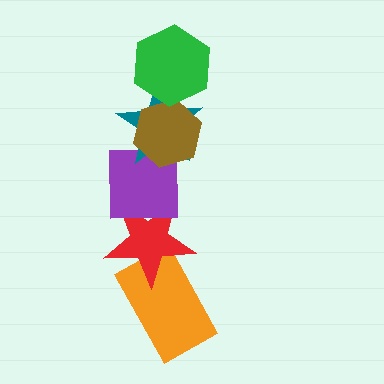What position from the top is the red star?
The red star is 5th from the top.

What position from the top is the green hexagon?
The green hexagon is 1st from the top.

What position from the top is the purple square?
The purple square is 4th from the top.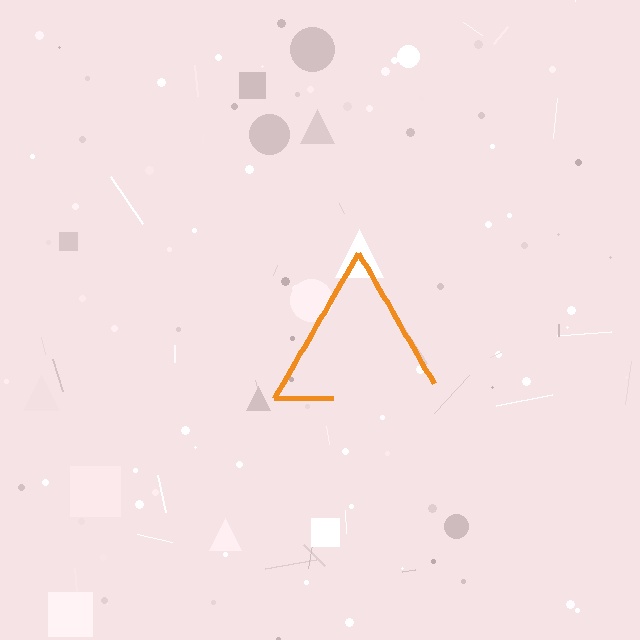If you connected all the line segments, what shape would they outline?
They would outline a triangle.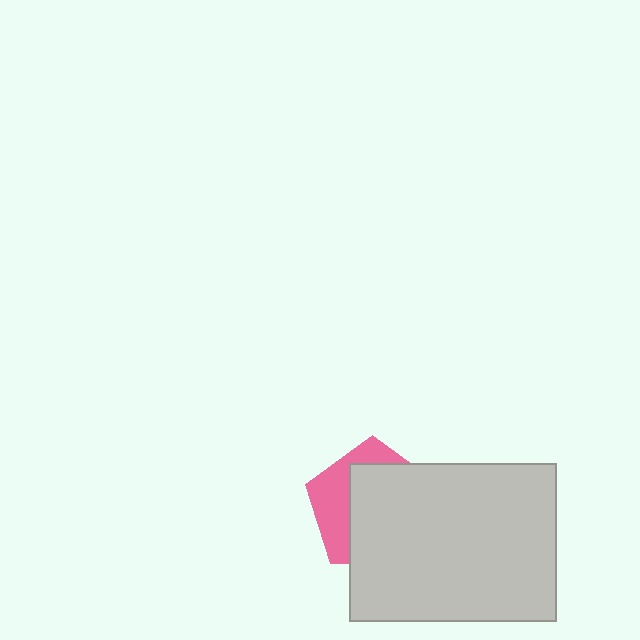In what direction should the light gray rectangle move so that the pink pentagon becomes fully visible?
The light gray rectangle should move toward the lower-right. That is the shortest direction to clear the overlap and leave the pink pentagon fully visible.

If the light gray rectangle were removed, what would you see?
You would see the complete pink pentagon.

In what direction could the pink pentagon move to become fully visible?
The pink pentagon could move toward the upper-left. That would shift it out from behind the light gray rectangle entirely.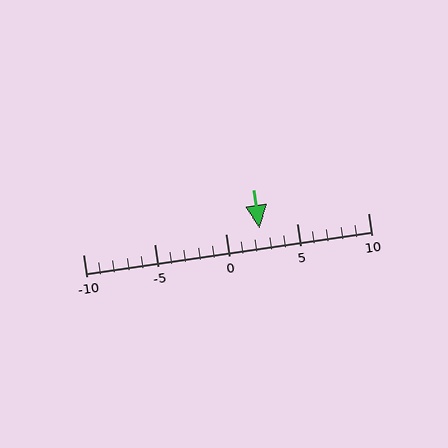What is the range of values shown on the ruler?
The ruler shows values from -10 to 10.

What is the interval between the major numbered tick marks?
The major tick marks are spaced 5 units apart.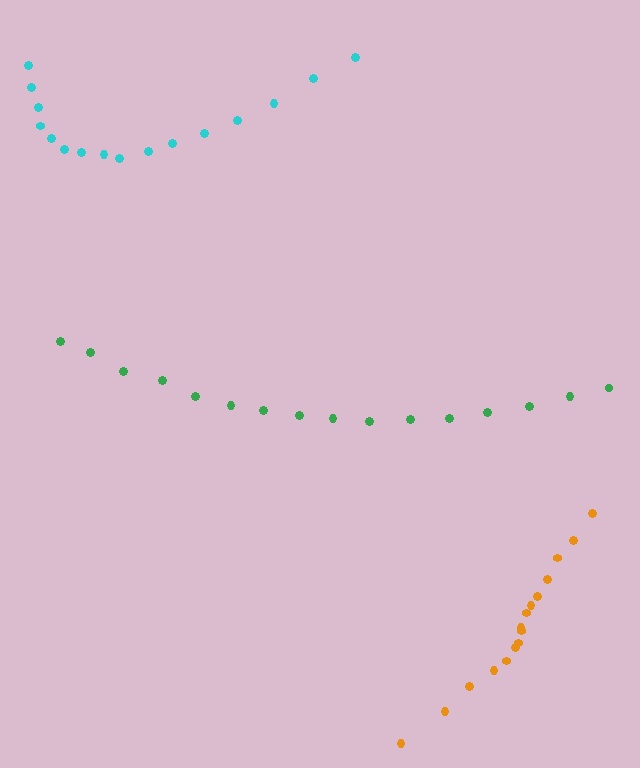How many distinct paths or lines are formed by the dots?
There are 3 distinct paths.